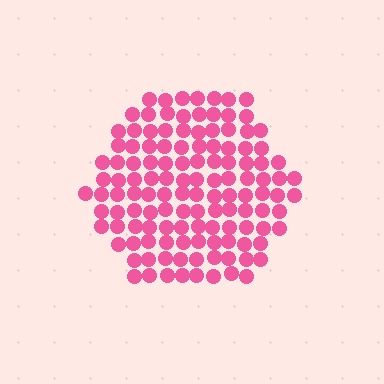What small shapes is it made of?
It is made of small circles.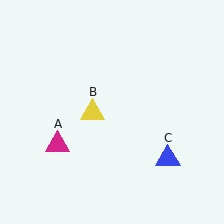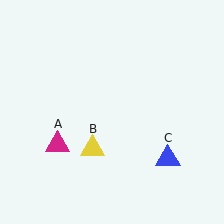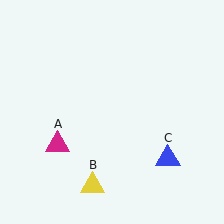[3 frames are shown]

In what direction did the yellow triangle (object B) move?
The yellow triangle (object B) moved down.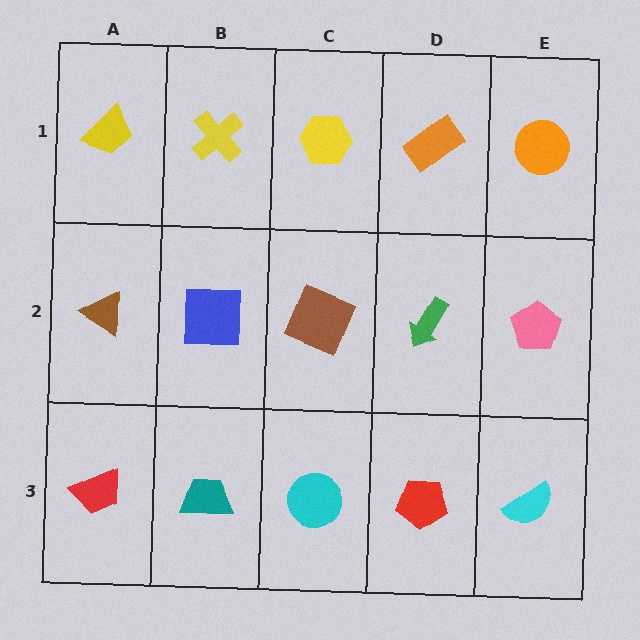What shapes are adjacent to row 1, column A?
A brown triangle (row 2, column A), a yellow cross (row 1, column B).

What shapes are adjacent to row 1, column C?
A brown square (row 2, column C), a yellow cross (row 1, column B), an orange rectangle (row 1, column D).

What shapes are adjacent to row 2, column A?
A yellow trapezoid (row 1, column A), a red trapezoid (row 3, column A), a blue square (row 2, column B).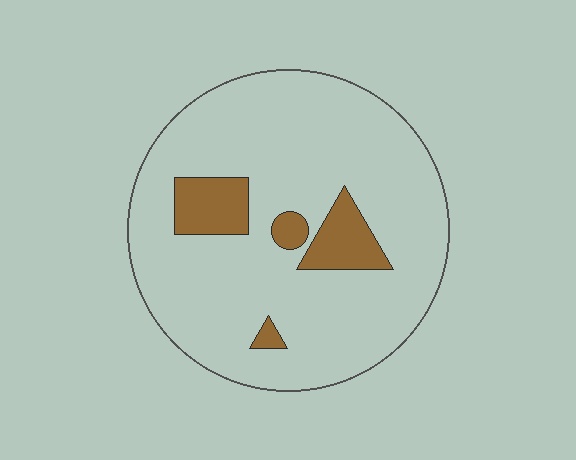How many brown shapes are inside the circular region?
4.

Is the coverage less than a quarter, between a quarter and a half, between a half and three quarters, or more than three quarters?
Less than a quarter.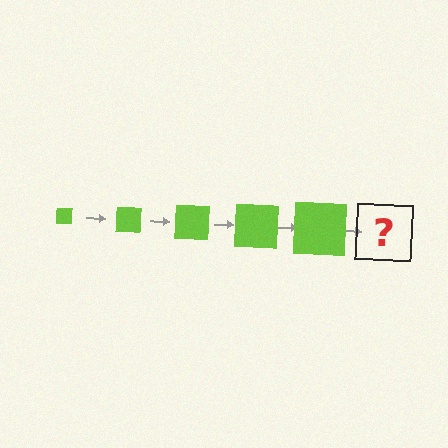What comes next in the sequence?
The next element should be a lime square, larger than the previous one.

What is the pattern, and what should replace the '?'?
The pattern is that the square gets progressively larger each step. The '?' should be a lime square, larger than the previous one.